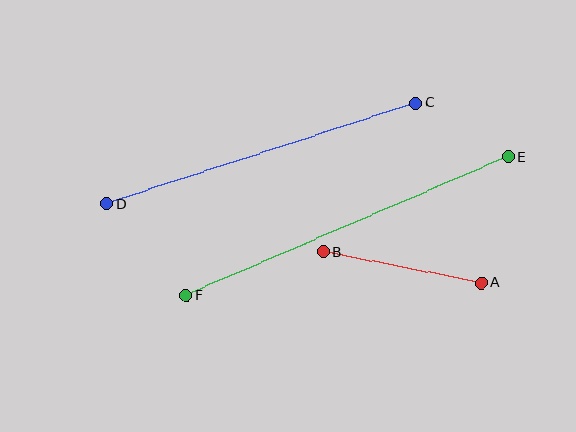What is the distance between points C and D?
The distance is approximately 325 pixels.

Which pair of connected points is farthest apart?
Points E and F are farthest apart.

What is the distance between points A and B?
The distance is approximately 162 pixels.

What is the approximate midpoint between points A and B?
The midpoint is at approximately (402, 267) pixels.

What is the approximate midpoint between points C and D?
The midpoint is at approximately (261, 153) pixels.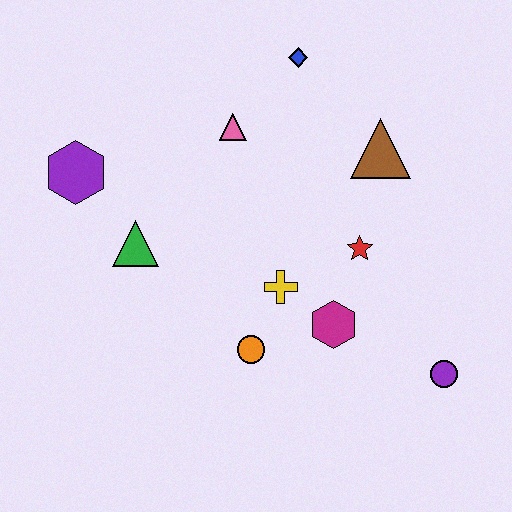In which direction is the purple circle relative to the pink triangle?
The purple circle is below the pink triangle.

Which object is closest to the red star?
The magenta hexagon is closest to the red star.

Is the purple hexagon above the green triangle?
Yes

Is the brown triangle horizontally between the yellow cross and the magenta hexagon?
No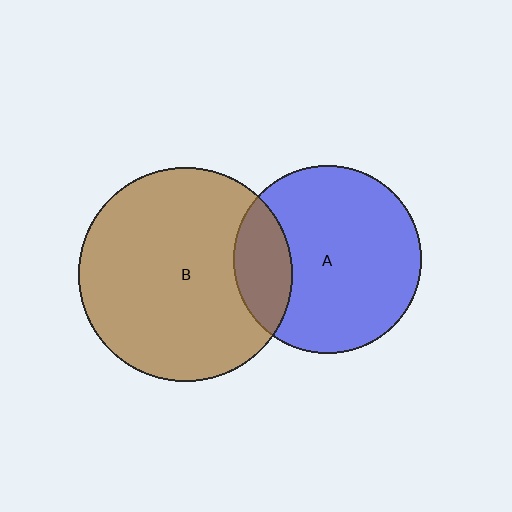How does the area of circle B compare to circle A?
Approximately 1.3 times.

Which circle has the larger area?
Circle B (brown).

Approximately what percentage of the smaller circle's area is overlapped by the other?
Approximately 20%.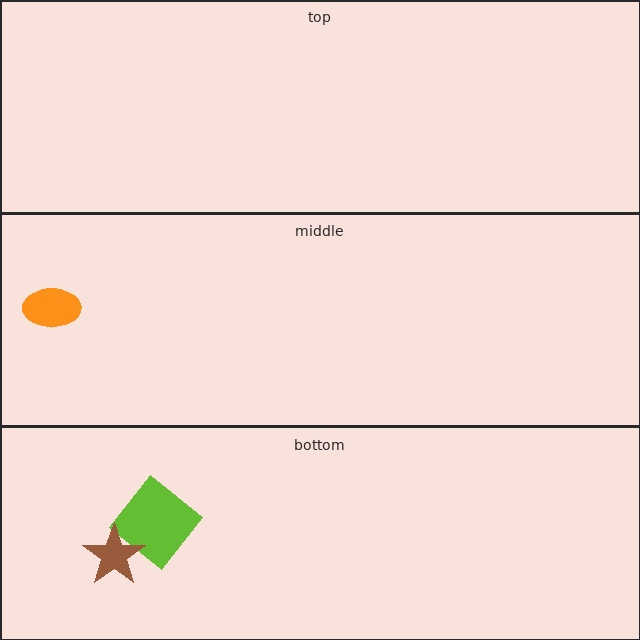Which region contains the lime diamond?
The bottom region.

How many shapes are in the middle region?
1.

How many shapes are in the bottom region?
2.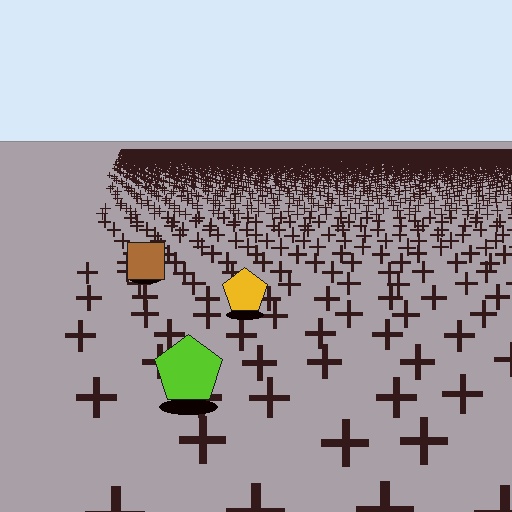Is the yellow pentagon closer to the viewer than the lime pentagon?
No. The lime pentagon is closer — you can tell from the texture gradient: the ground texture is coarser near it.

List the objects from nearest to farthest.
From nearest to farthest: the lime pentagon, the yellow pentagon, the brown square.